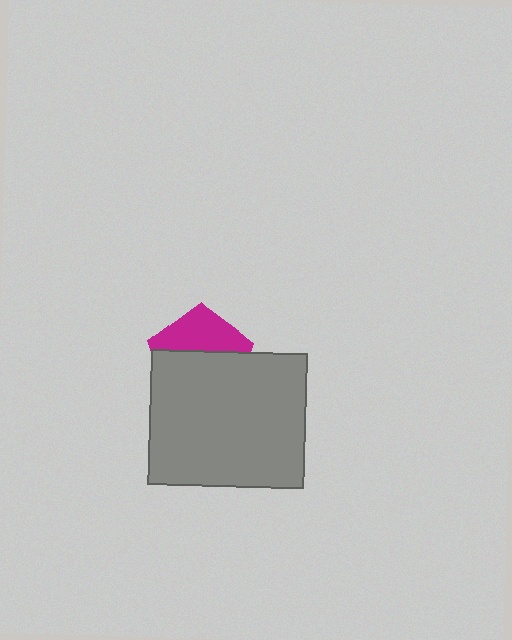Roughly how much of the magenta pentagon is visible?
A small part of it is visible (roughly 39%).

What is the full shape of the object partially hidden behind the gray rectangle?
The partially hidden object is a magenta pentagon.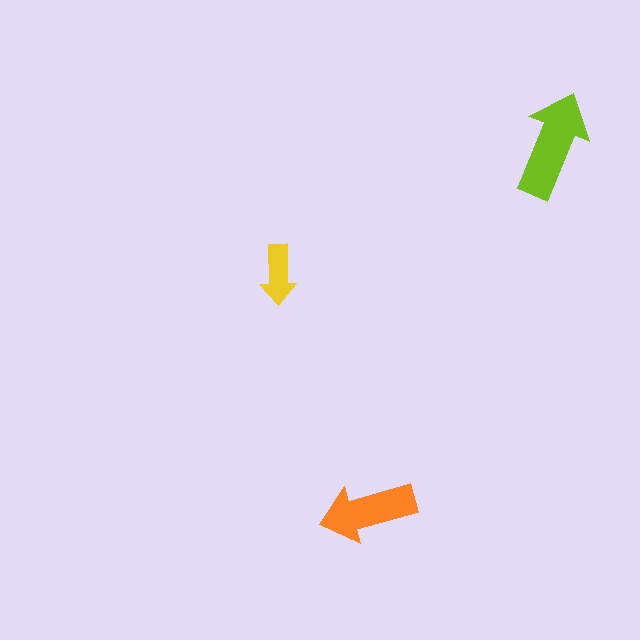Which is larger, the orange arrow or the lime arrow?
The lime one.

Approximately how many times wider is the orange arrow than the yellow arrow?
About 1.5 times wider.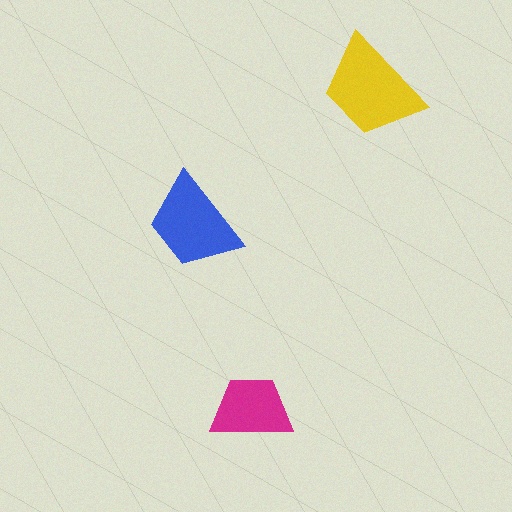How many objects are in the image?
There are 3 objects in the image.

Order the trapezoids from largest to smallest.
the yellow one, the blue one, the magenta one.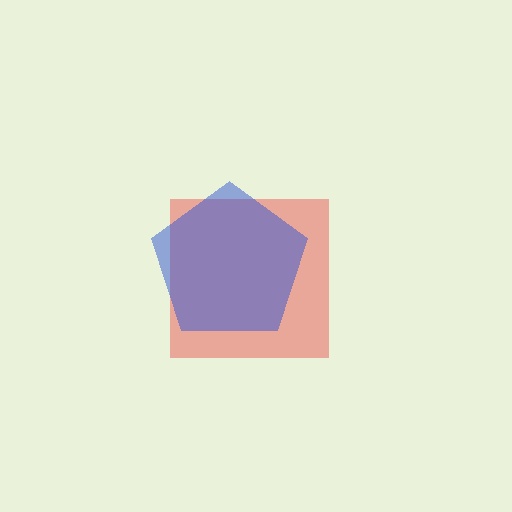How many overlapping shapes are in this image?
There are 2 overlapping shapes in the image.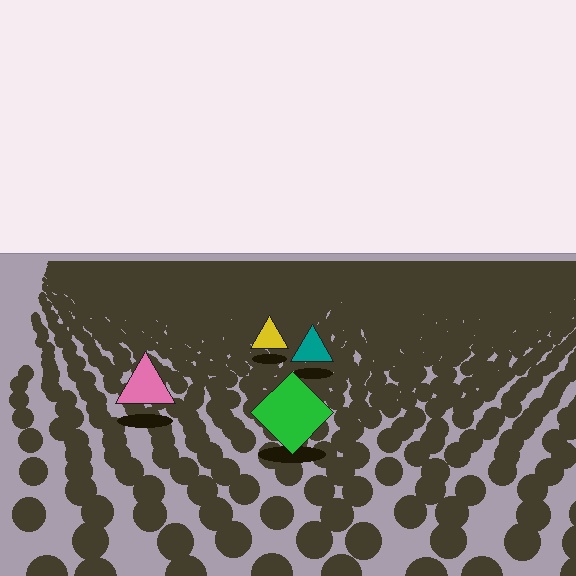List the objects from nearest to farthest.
From nearest to farthest: the green diamond, the pink triangle, the teal triangle, the yellow triangle.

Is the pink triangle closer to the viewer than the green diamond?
No. The green diamond is closer — you can tell from the texture gradient: the ground texture is coarser near it.